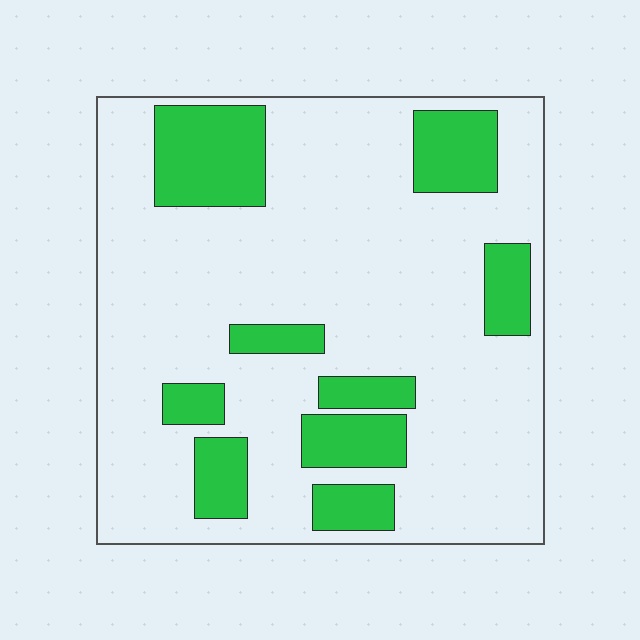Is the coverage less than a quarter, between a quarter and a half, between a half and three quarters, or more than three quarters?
Less than a quarter.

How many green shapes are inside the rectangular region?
9.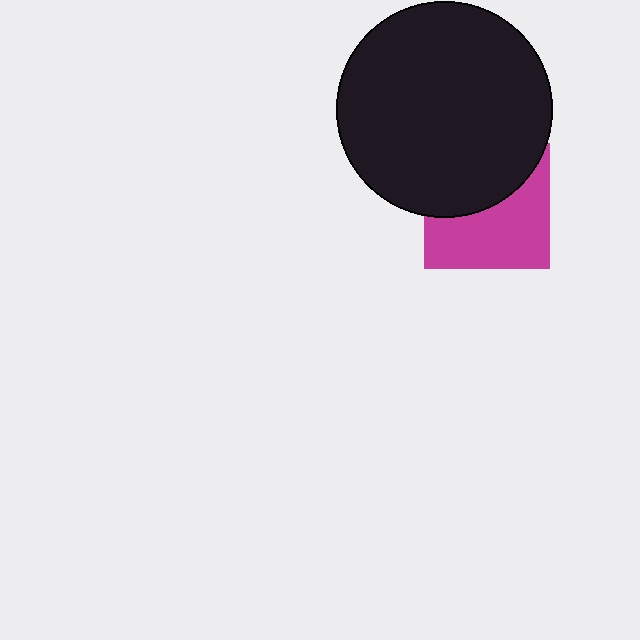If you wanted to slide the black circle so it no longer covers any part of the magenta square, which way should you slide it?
Slide it up — that is the most direct way to separate the two shapes.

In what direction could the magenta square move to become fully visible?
The magenta square could move down. That would shift it out from behind the black circle entirely.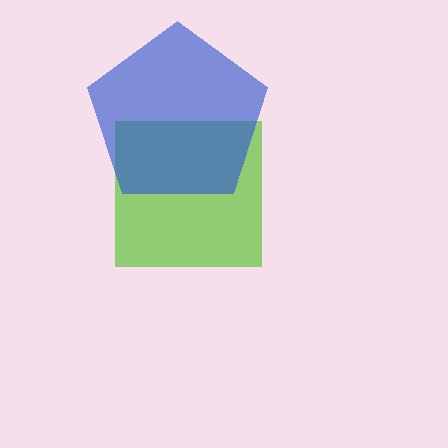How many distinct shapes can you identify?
There are 2 distinct shapes: a lime square, a blue pentagon.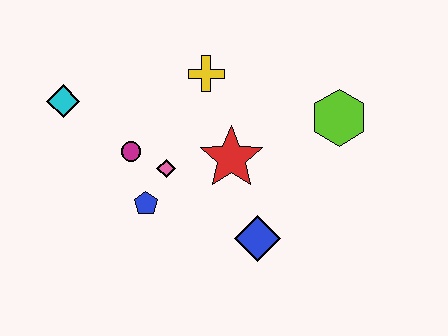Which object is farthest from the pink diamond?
The lime hexagon is farthest from the pink diamond.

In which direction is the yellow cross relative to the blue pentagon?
The yellow cross is above the blue pentagon.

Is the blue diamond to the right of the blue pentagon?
Yes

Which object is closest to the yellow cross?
The red star is closest to the yellow cross.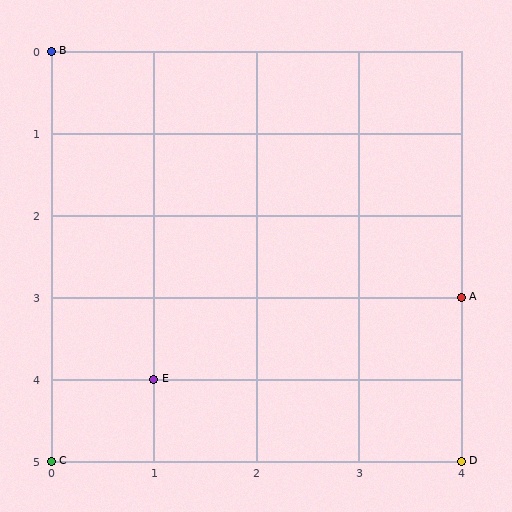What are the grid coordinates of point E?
Point E is at grid coordinates (1, 4).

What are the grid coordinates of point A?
Point A is at grid coordinates (4, 3).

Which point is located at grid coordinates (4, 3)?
Point A is at (4, 3).